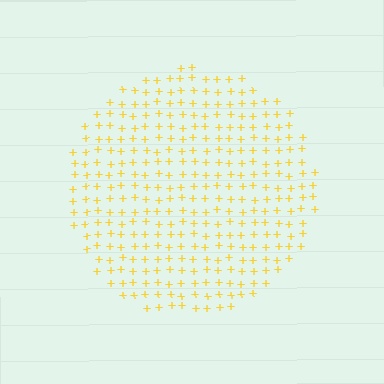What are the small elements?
The small elements are plus signs.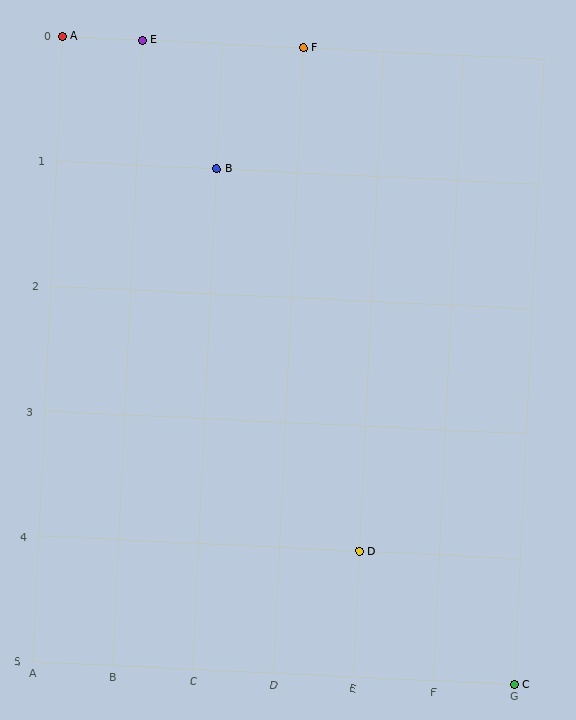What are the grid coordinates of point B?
Point B is at grid coordinates (C, 1).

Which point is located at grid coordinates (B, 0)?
Point E is at (B, 0).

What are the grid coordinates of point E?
Point E is at grid coordinates (B, 0).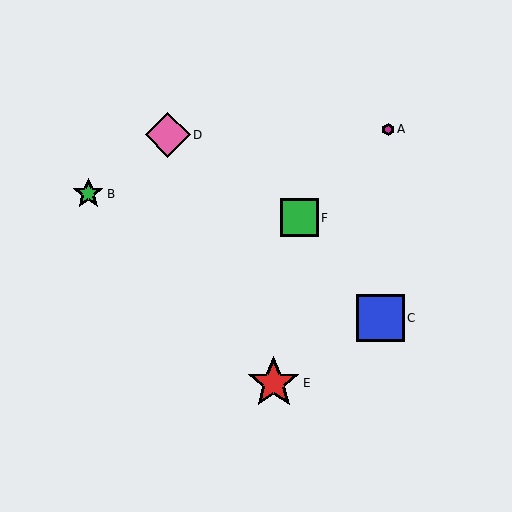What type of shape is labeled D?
Shape D is a pink diamond.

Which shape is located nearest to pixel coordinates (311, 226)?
The green square (labeled F) at (299, 218) is nearest to that location.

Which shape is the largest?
The red star (labeled E) is the largest.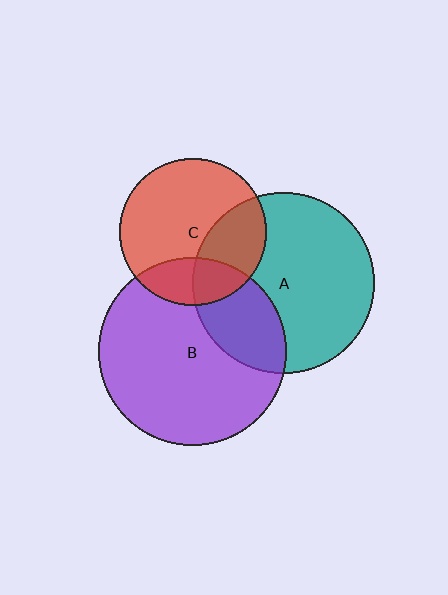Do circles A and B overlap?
Yes.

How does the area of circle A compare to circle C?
Approximately 1.5 times.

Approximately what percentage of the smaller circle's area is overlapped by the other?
Approximately 25%.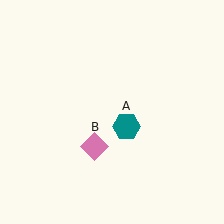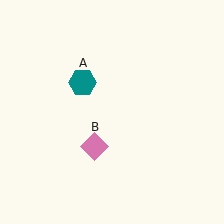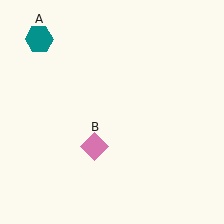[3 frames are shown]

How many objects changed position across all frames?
1 object changed position: teal hexagon (object A).